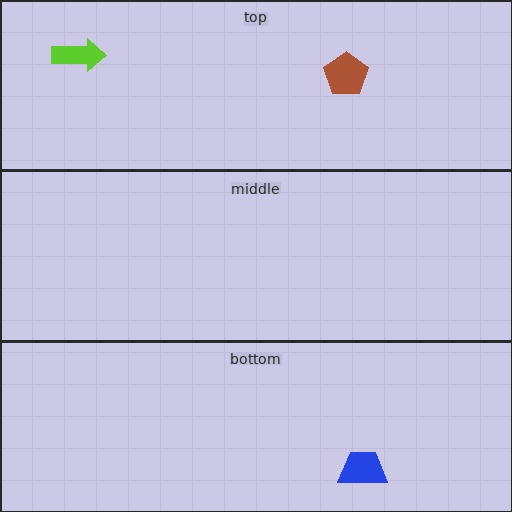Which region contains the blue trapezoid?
The bottom region.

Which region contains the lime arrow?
The top region.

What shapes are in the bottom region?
The blue trapezoid.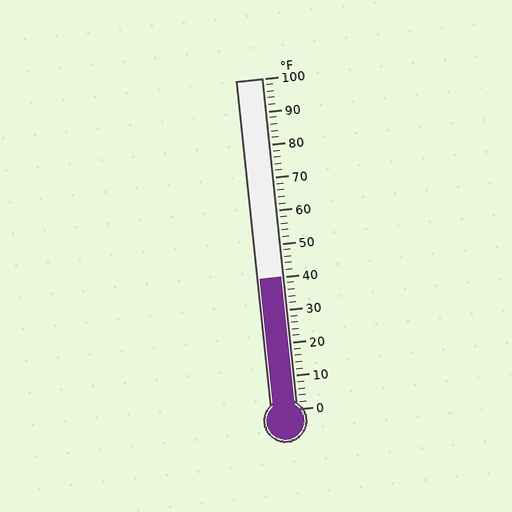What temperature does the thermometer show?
The thermometer shows approximately 40°F.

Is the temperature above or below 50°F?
The temperature is below 50°F.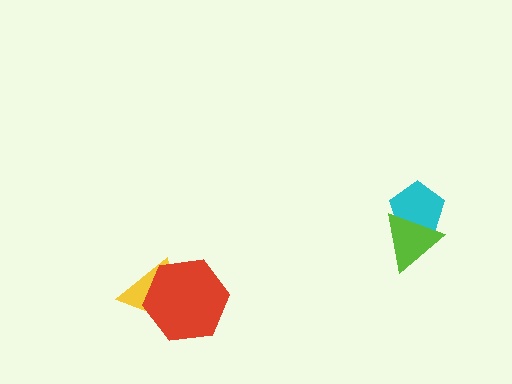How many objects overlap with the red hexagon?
1 object overlaps with the red hexagon.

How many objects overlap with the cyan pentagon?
1 object overlaps with the cyan pentagon.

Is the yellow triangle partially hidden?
Yes, it is partially covered by another shape.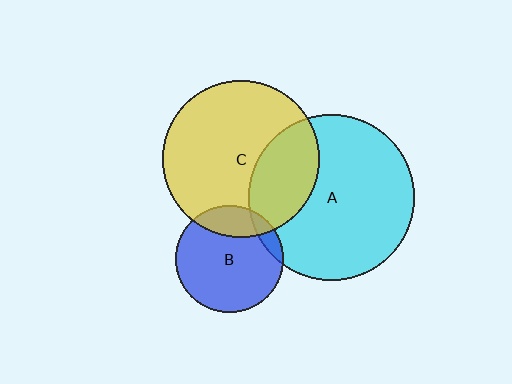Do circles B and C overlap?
Yes.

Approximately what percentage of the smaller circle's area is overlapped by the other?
Approximately 20%.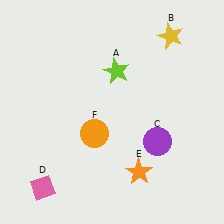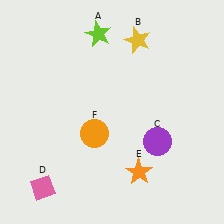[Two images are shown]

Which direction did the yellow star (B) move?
The yellow star (B) moved left.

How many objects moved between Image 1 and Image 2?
2 objects moved between the two images.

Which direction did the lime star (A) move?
The lime star (A) moved up.